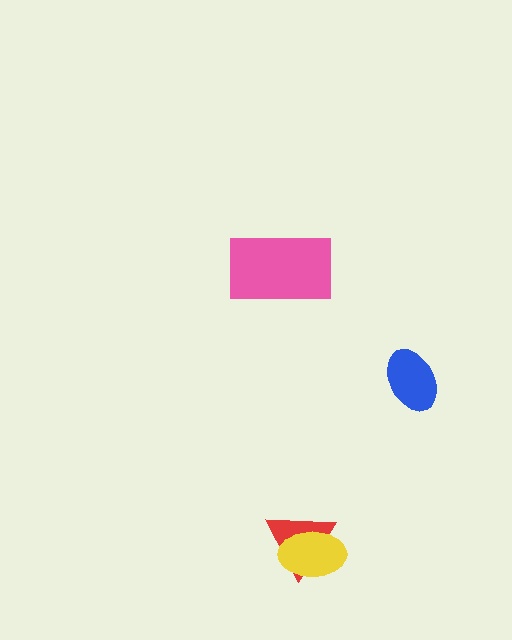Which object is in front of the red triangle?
The yellow ellipse is in front of the red triangle.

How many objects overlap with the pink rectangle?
0 objects overlap with the pink rectangle.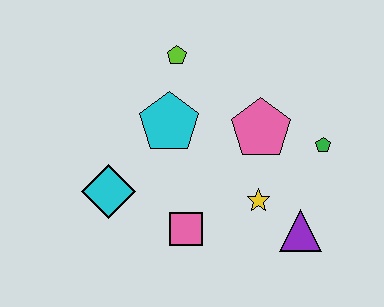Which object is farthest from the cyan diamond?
The green pentagon is farthest from the cyan diamond.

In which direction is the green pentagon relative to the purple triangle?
The green pentagon is above the purple triangle.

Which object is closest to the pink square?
The yellow star is closest to the pink square.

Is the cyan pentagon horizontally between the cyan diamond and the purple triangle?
Yes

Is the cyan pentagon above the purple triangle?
Yes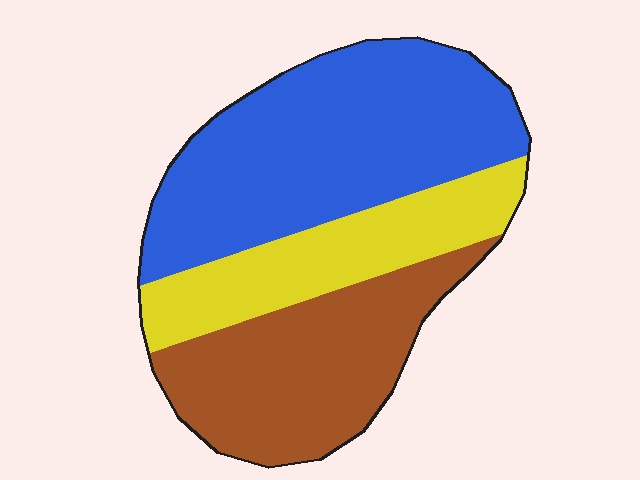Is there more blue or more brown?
Blue.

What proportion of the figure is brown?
Brown takes up about one third (1/3) of the figure.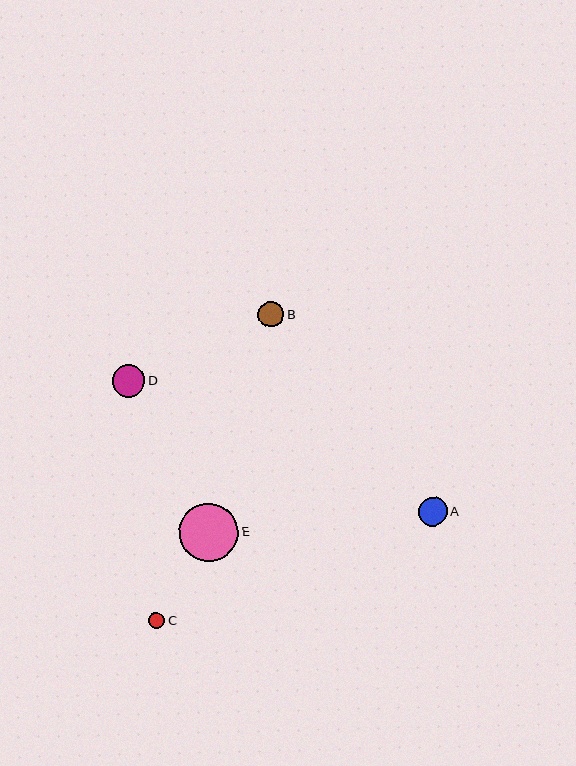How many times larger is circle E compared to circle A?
Circle E is approximately 2.1 times the size of circle A.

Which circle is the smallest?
Circle C is the smallest with a size of approximately 16 pixels.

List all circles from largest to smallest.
From largest to smallest: E, D, A, B, C.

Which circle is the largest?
Circle E is the largest with a size of approximately 59 pixels.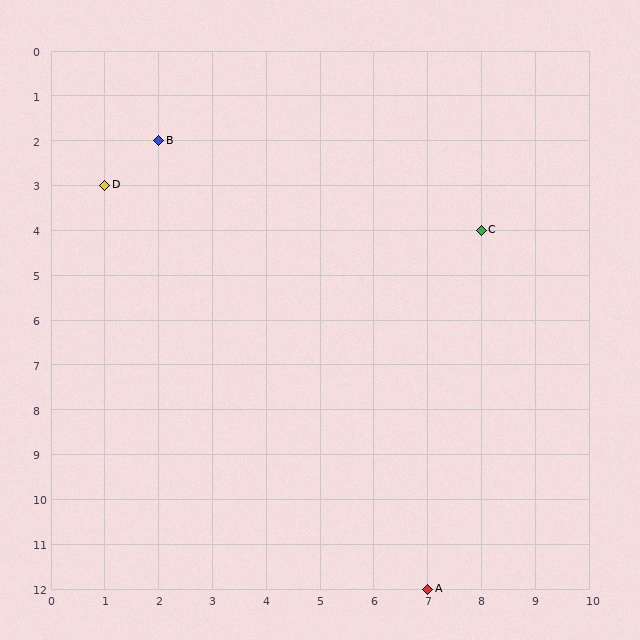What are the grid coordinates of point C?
Point C is at grid coordinates (8, 4).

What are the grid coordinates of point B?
Point B is at grid coordinates (2, 2).